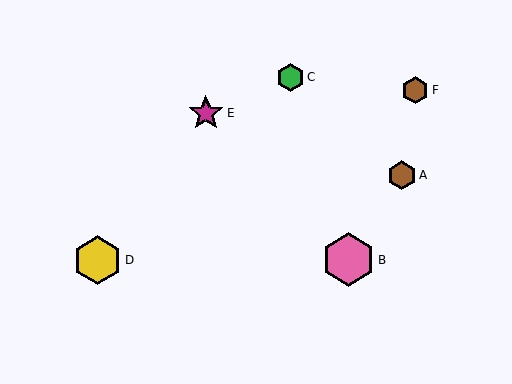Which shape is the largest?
The pink hexagon (labeled B) is the largest.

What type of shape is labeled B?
Shape B is a pink hexagon.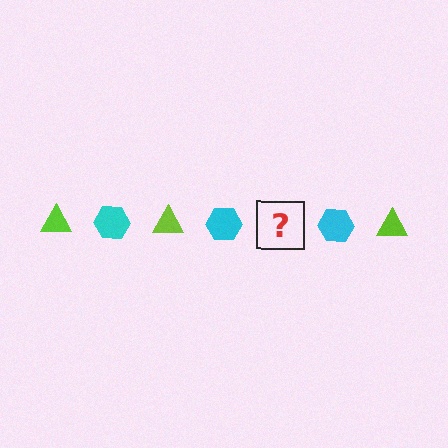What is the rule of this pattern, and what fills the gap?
The rule is that the pattern alternates between lime triangle and cyan hexagon. The gap should be filled with a lime triangle.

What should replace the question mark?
The question mark should be replaced with a lime triangle.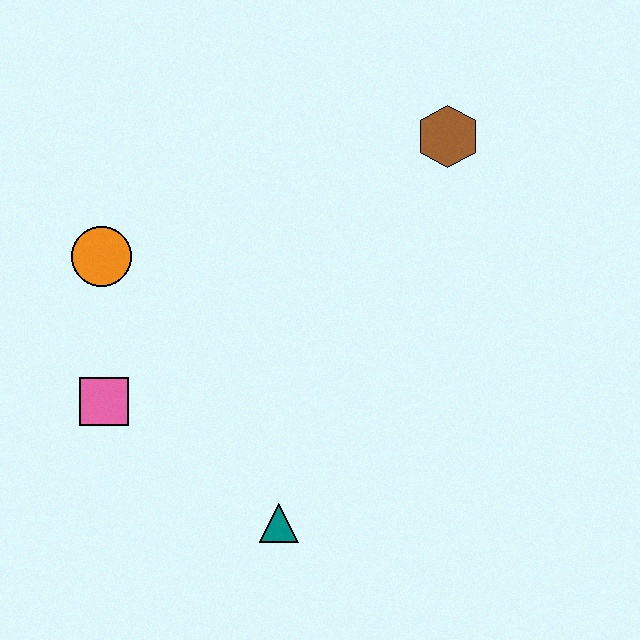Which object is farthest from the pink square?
The brown hexagon is farthest from the pink square.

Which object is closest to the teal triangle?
The pink square is closest to the teal triangle.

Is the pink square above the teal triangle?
Yes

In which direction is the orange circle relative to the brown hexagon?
The orange circle is to the left of the brown hexagon.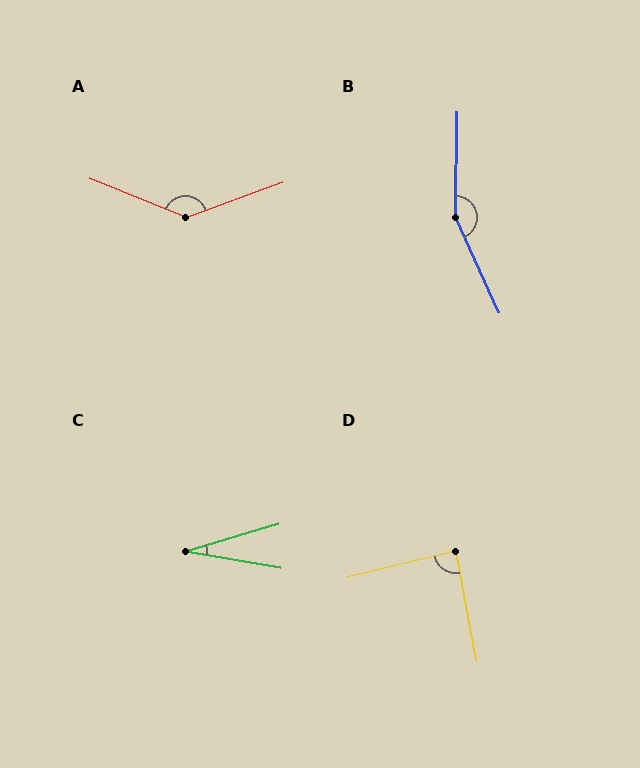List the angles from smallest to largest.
C (26°), D (87°), A (138°), B (155°).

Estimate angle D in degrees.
Approximately 87 degrees.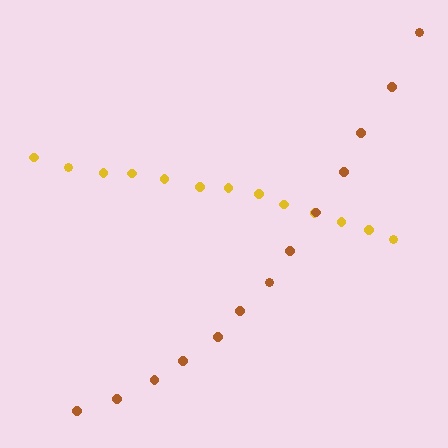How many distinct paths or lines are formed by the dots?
There are 2 distinct paths.